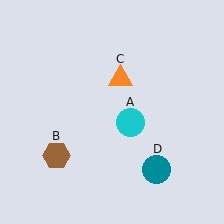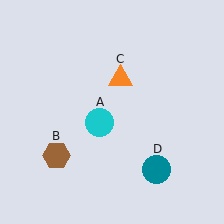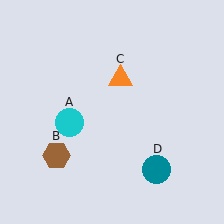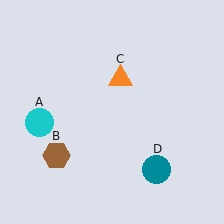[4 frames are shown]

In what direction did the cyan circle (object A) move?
The cyan circle (object A) moved left.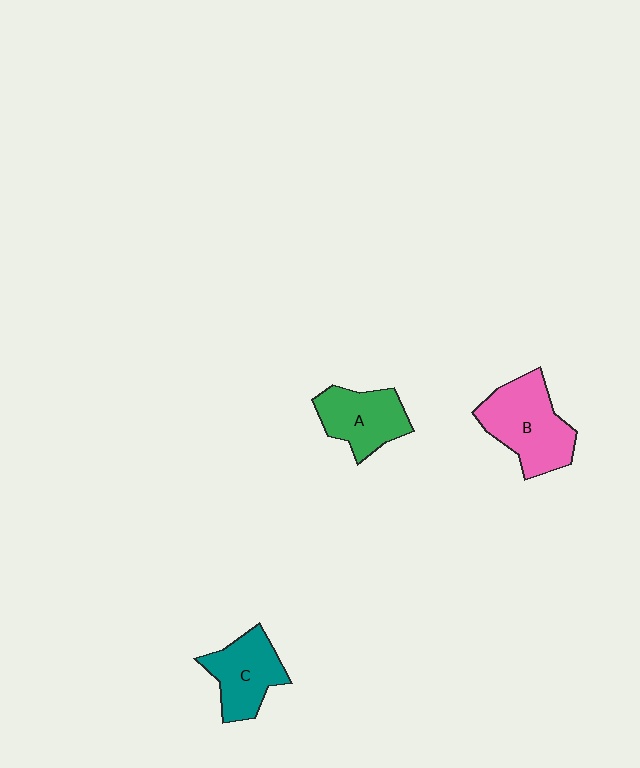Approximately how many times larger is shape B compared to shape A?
Approximately 1.3 times.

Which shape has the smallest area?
Shape A (green).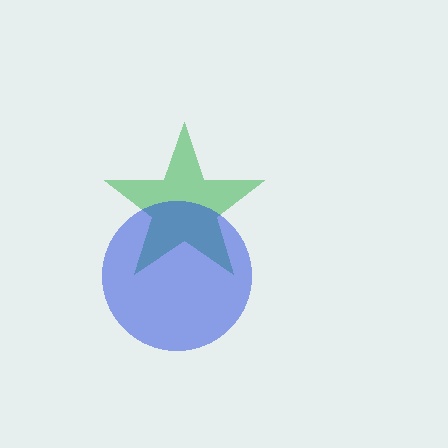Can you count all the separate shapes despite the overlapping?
Yes, there are 2 separate shapes.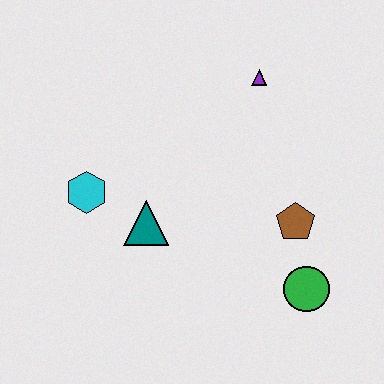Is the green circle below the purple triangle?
Yes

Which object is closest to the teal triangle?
The cyan hexagon is closest to the teal triangle.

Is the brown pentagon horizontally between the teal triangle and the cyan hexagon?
No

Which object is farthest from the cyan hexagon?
The green circle is farthest from the cyan hexagon.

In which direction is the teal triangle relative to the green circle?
The teal triangle is to the left of the green circle.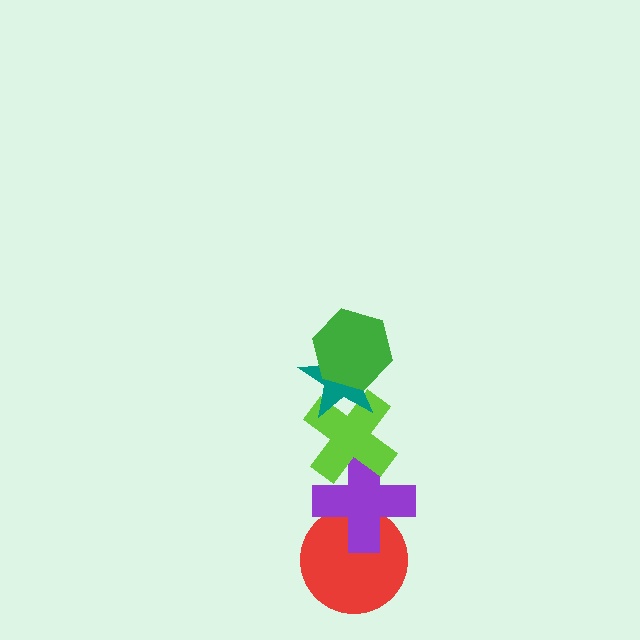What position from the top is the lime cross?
The lime cross is 3rd from the top.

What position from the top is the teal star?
The teal star is 2nd from the top.